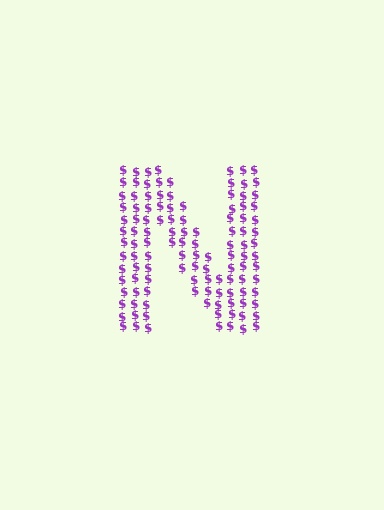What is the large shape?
The large shape is the letter N.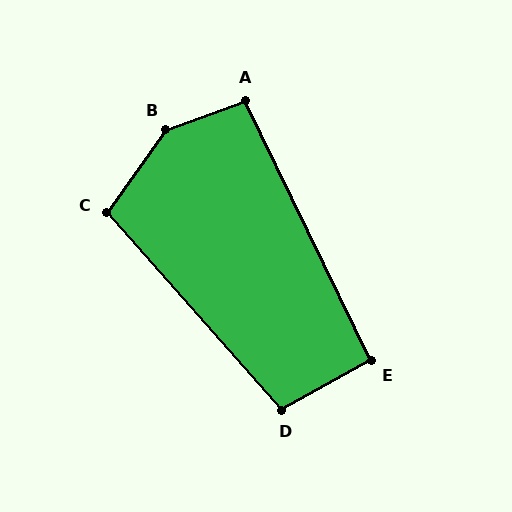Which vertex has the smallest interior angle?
E, at approximately 93 degrees.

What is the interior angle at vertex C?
Approximately 103 degrees (obtuse).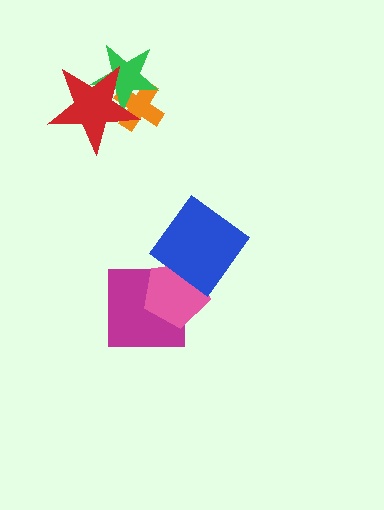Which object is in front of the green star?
The red star is in front of the green star.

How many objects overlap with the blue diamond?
1 object overlaps with the blue diamond.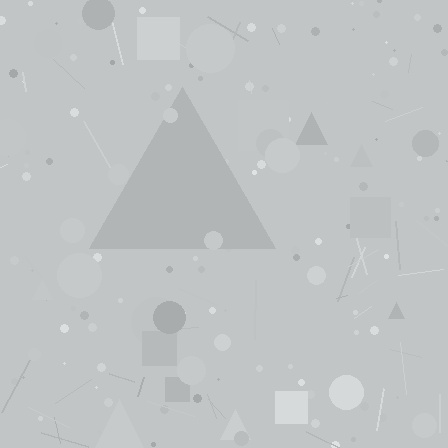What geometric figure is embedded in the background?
A triangle is embedded in the background.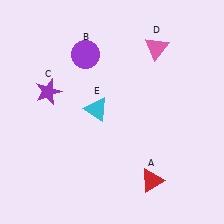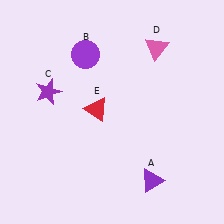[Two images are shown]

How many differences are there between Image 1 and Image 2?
There are 2 differences between the two images.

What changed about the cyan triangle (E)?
In Image 1, E is cyan. In Image 2, it changed to red.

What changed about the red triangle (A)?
In Image 1, A is red. In Image 2, it changed to purple.